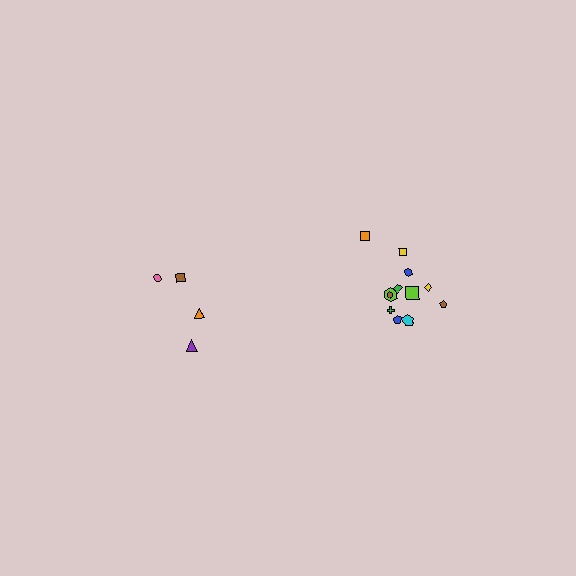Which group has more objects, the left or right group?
The right group.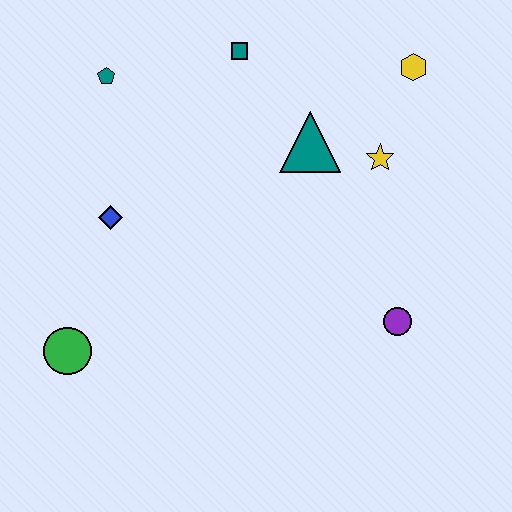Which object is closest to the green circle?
The blue diamond is closest to the green circle.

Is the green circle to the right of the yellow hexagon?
No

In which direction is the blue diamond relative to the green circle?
The blue diamond is above the green circle.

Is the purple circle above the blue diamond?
No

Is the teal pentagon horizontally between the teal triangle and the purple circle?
No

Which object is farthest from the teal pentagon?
The purple circle is farthest from the teal pentagon.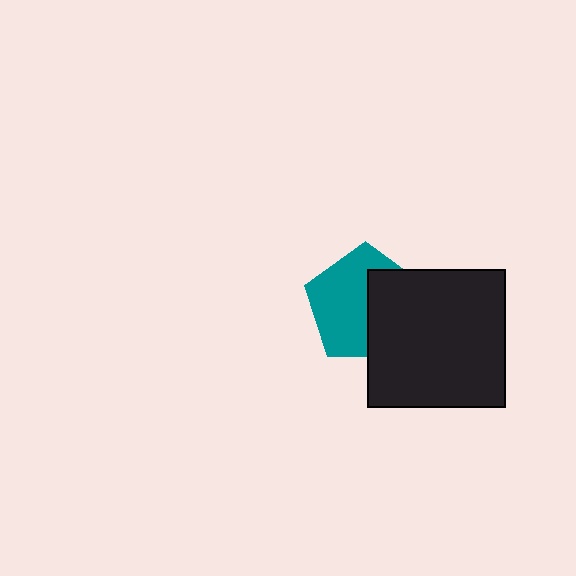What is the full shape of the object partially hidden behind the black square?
The partially hidden object is a teal pentagon.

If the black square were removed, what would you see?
You would see the complete teal pentagon.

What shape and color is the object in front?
The object in front is a black square.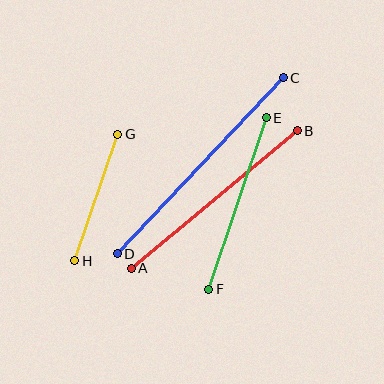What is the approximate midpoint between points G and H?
The midpoint is at approximately (96, 197) pixels.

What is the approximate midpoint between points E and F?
The midpoint is at approximately (238, 204) pixels.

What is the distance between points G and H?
The distance is approximately 134 pixels.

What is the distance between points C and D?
The distance is approximately 242 pixels.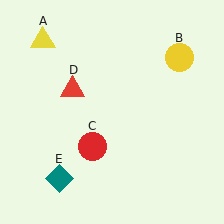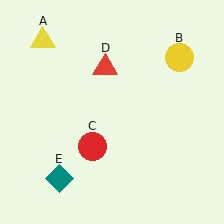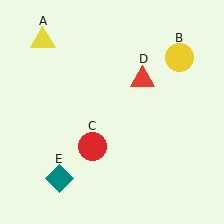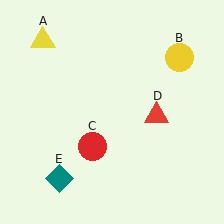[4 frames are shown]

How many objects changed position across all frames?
1 object changed position: red triangle (object D).